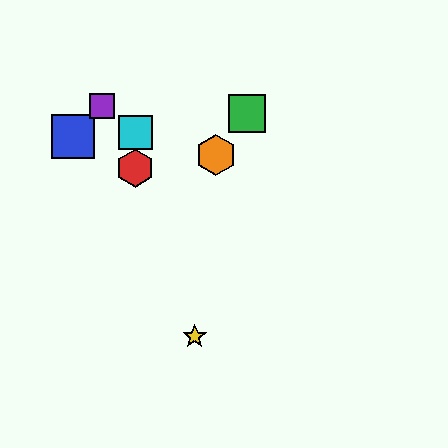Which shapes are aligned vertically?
The red hexagon, the cyan square are aligned vertically.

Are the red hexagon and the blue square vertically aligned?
No, the red hexagon is at x≈135 and the blue square is at x≈73.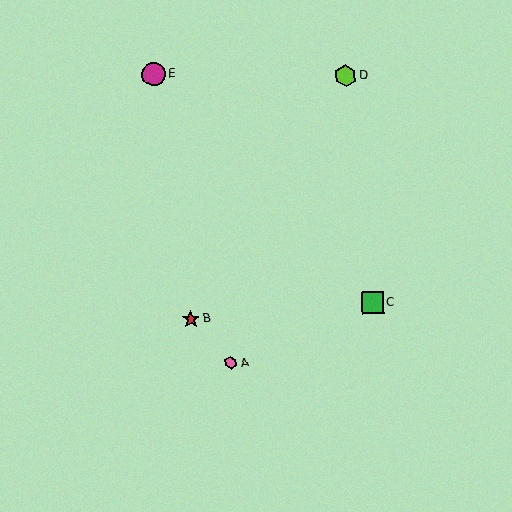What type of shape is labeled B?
Shape B is a red star.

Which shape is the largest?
The magenta circle (labeled E) is the largest.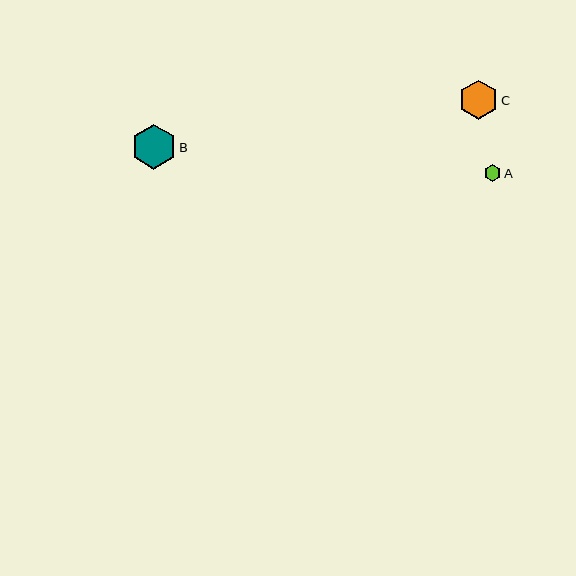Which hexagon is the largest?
Hexagon B is the largest with a size of approximately 45 pixels.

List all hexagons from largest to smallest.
From largest to smallest: B, C, A.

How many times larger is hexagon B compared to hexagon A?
Hexagon B is approximately 2.7 times the size of hexagon A.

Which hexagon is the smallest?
Hexagon A is the smallest with a size of approximately 17 pixels.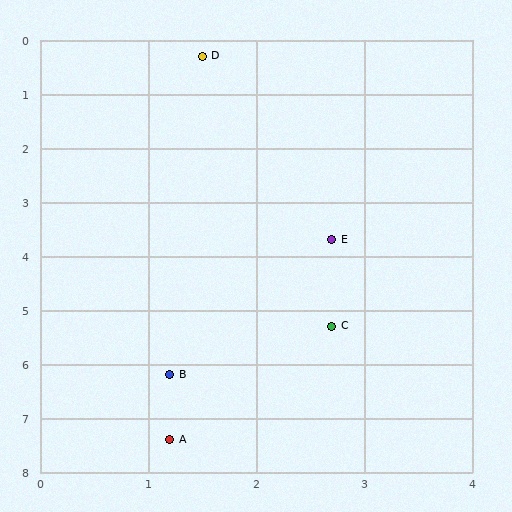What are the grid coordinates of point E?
Point E is at approximately (2.7, 3.7).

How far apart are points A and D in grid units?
Points A and D are about 7.1 grid units apart.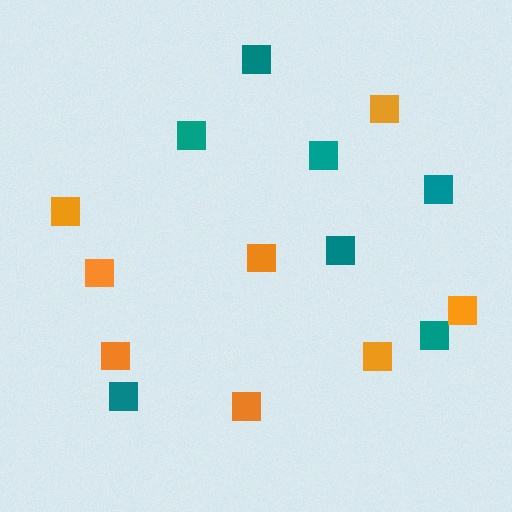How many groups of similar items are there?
There are 2 groups: one group of teal squares (7) and one group of orange squares (8).